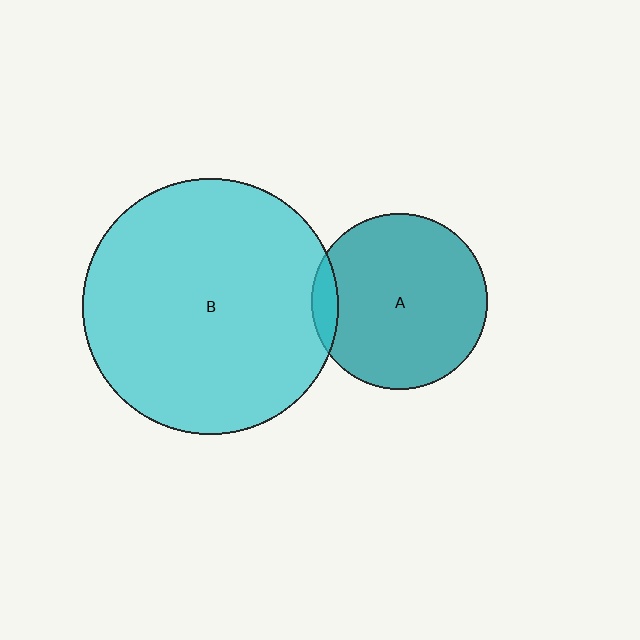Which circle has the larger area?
Circle B (cyan).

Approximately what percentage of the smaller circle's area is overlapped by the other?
Approximately 10%.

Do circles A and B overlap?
Yes.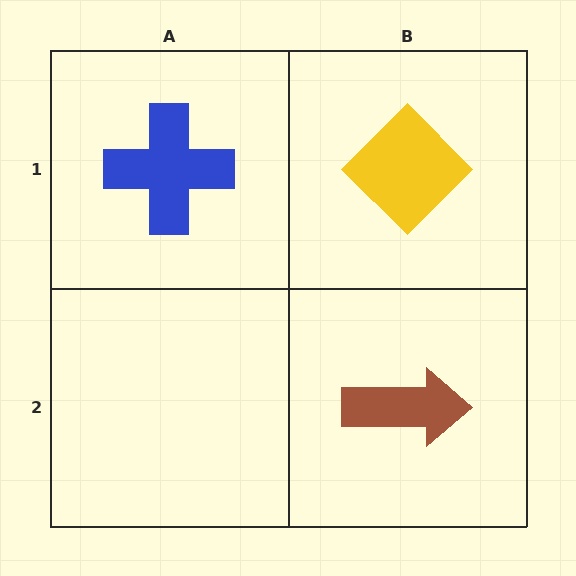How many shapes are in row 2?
1 shape.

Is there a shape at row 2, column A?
No, that cell is empty.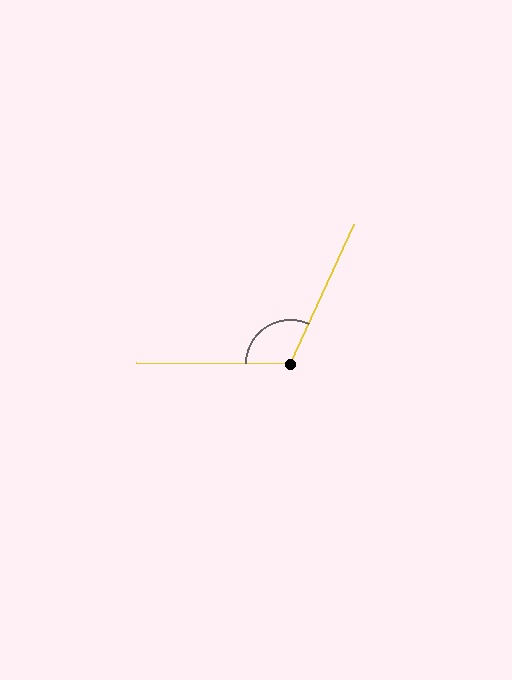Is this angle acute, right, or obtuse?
It is obtuse.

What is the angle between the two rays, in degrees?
Approximately 114 degrees.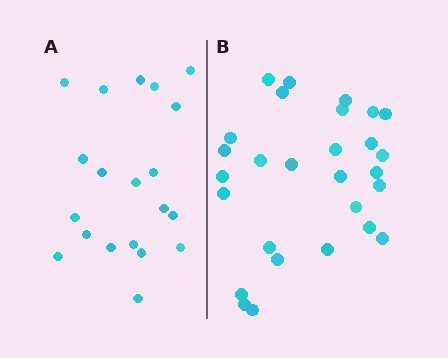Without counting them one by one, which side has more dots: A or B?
Region B (the right region) has more dots.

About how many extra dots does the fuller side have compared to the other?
Region B has roughly 8 or so more dots than region A.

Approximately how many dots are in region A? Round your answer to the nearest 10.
About 20 dots.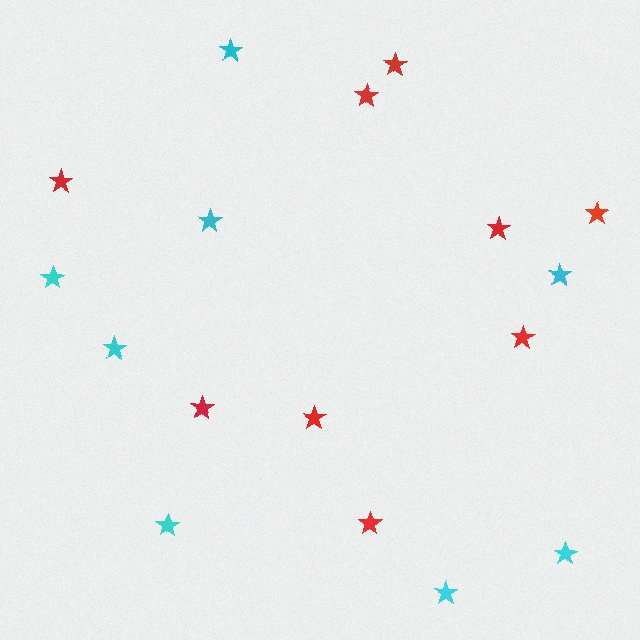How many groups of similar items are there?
There are 2 groups: one group of cyan stars (8) and one group of red stars (9).